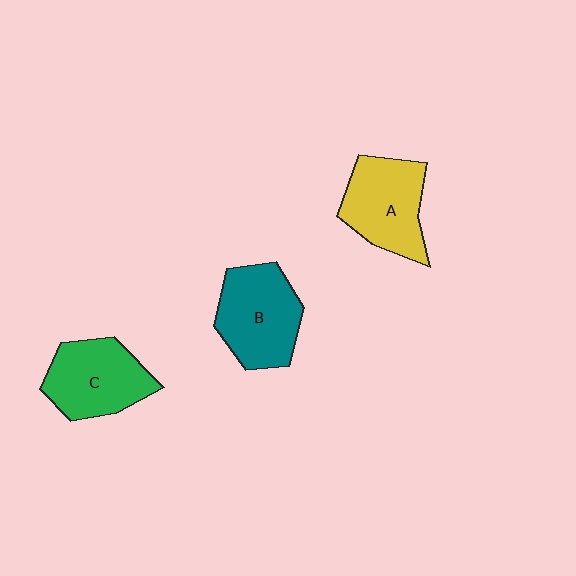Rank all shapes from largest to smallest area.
From largest to smallest: B (teal), A (yellow), C (green).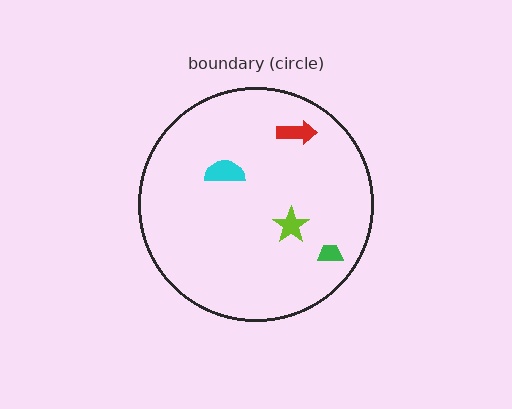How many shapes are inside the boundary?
4 inside, 0 outside.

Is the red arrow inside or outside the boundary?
Inside.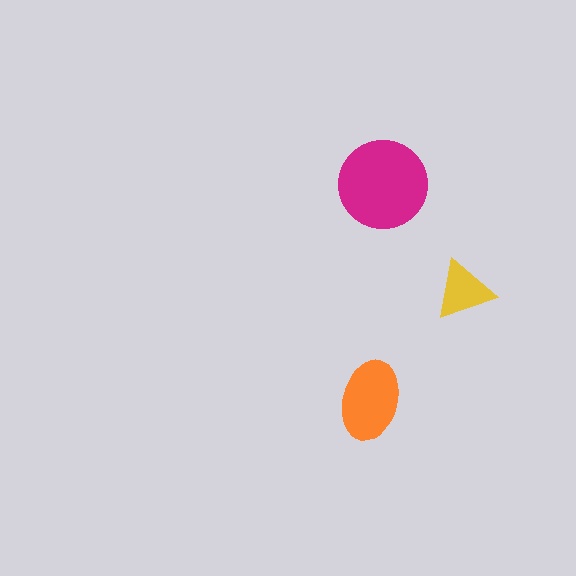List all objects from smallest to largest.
The yellow triangle, the orange ellipse, the magenta circle.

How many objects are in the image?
There are 3 objects in the image.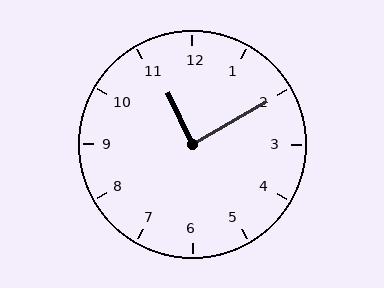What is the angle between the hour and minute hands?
Approximately 85 degrees.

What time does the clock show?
11:10.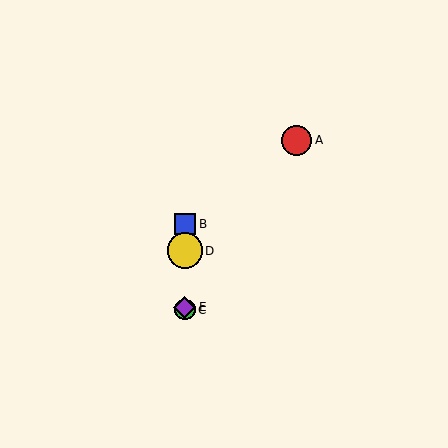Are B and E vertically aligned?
Yes, both are at x≈185.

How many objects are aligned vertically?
4 objects (B, C, D, E) are aligned vertically.